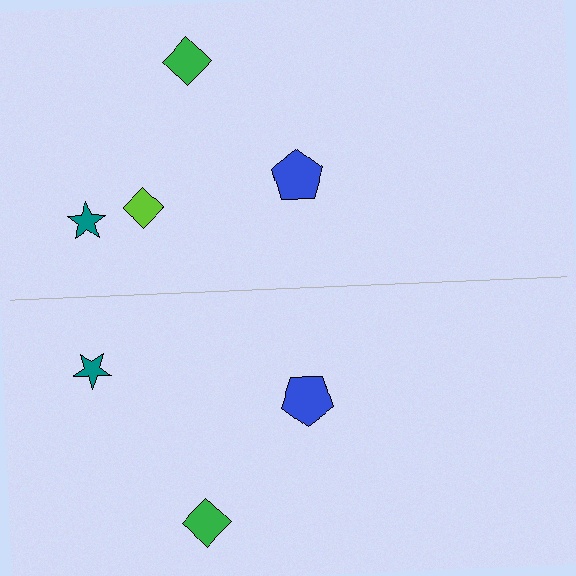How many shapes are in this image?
There are 7 shapes in this image.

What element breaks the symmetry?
A lime diamond is missing from the bottom side.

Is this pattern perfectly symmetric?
No, the pattern is not perfectly symmetric. A lime diamond is missing from the bottom side.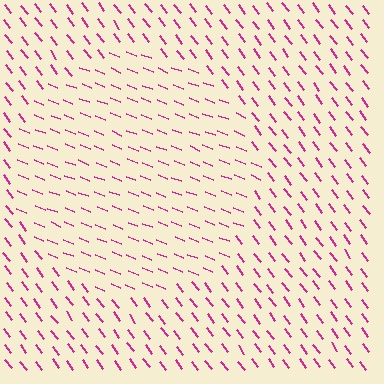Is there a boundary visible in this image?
Yes, there is a texture boundary formed by a change in line orientation.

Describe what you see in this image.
The image is filled with small magenta line segments. A circle region in the image has lines oriented differently from the surrounding lines, creating a visible texture boundary.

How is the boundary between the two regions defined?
The boundary is defined purely by a change in line orientation (approximately 32 degrees difference). All lines are the same color and thickness.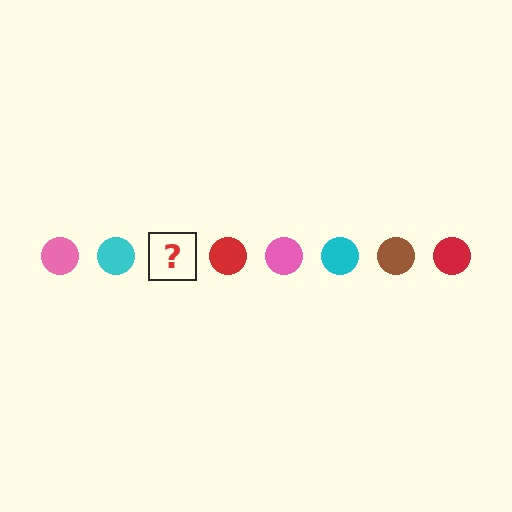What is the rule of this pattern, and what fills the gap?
The rule is that the pattern cycles through pink, cyan, brown, red circles. The gap should be filled with a brown circle.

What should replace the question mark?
The question mark should be replaced with a brown circle.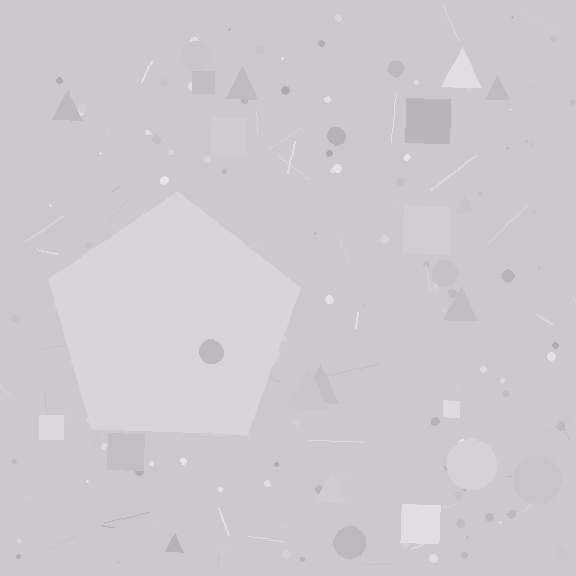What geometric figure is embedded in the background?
A pentagon is embedded in the background.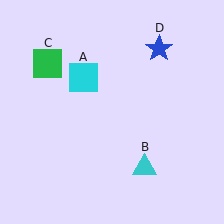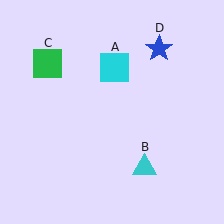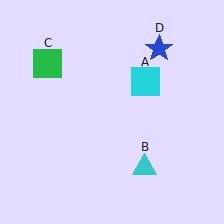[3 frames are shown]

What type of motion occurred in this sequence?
The cyan square (object A) rotated clockwise around the center of the scene.